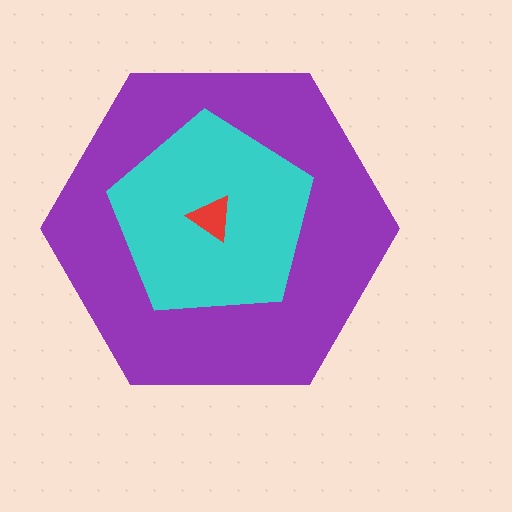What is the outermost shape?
The purple hexagon.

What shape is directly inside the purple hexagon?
The cyan pentagon.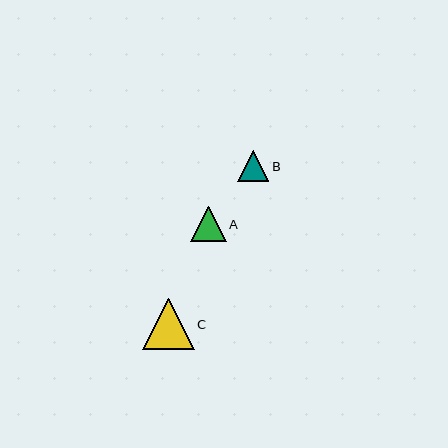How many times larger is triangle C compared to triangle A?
Triangle C is approximately 1.4 times the size of triangle A.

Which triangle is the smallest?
Triangle B is the smallest with a size of approximately 31 pixels.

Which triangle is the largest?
Triangle C is the largest with a size of approximately 51 pixels.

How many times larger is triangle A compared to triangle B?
Triangle A is approximately 1.1 times the size of triangle B.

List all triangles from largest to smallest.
From largest to smallest: C, A, B.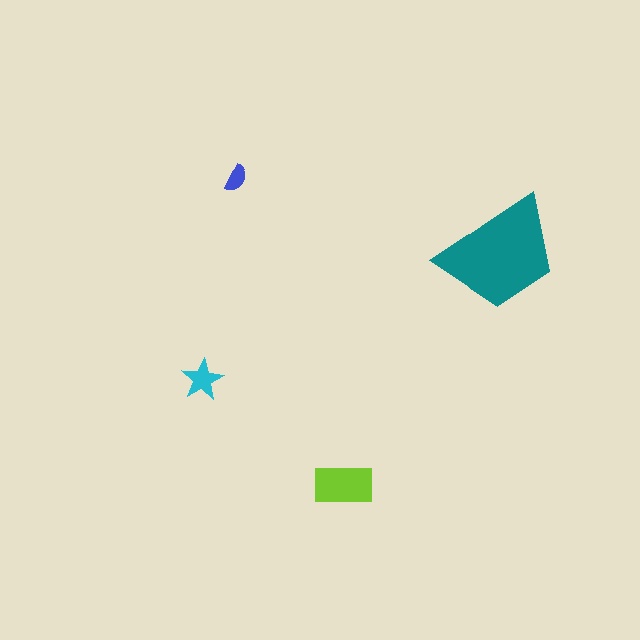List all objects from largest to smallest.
The teal trapezoid, the lime rectangle, the cyan star, the blue semicircle.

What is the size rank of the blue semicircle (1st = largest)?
4th.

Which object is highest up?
The blue semicircle is topmost.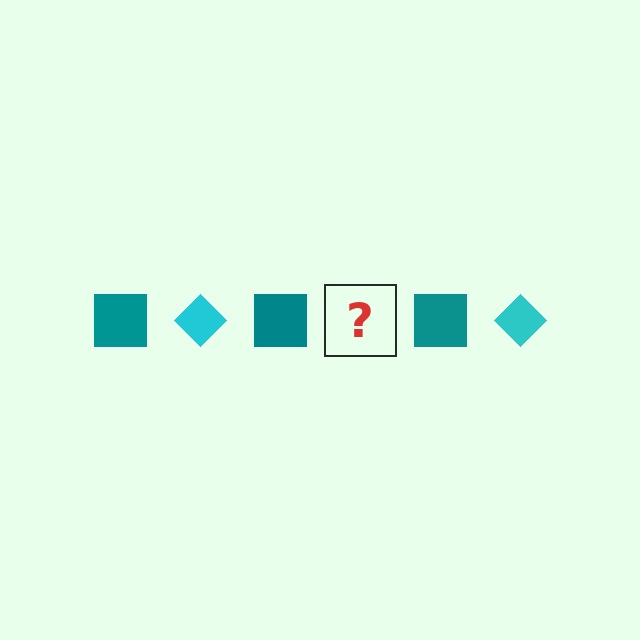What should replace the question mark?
The question mark should be replaced with a cyan diamond.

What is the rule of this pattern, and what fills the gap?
The rule is that the pattern alternates between teal square and cyan diamond. The gap should be filled with a cyan diamond.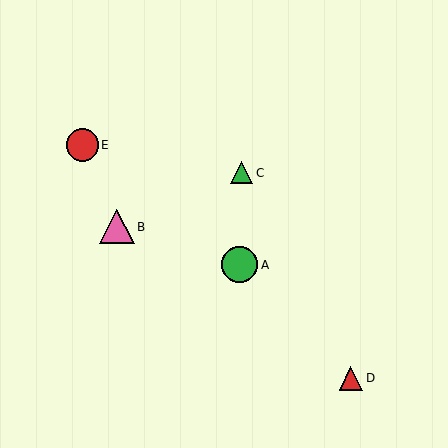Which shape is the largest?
The green circle (labeled A) is the largest.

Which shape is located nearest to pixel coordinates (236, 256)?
The green circle (labeled A) at (240, 265) is nearest to that location.